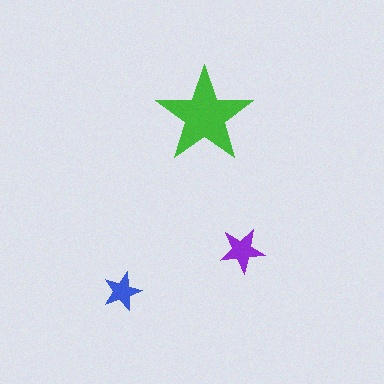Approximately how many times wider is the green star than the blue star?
About 2.5 times wider.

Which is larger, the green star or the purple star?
The green one.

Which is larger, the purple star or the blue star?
The purple one.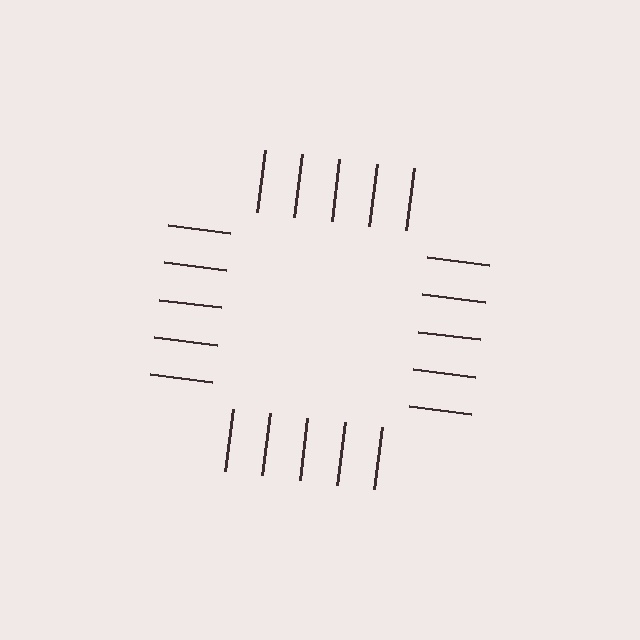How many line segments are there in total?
20 — 5 along each of the 4 edges.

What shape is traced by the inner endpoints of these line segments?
An illusory square — the line segments terminate on its edges but no continuous stroke is drawn.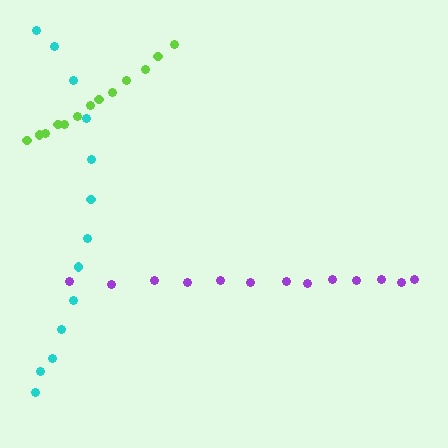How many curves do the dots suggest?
There are 3 distinct paths.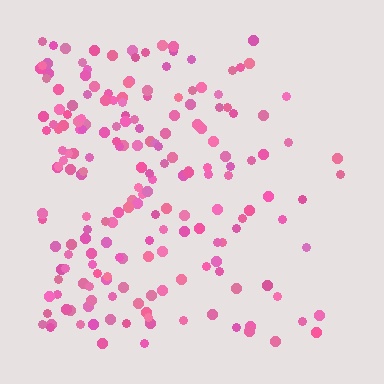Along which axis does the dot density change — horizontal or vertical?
Horizontal.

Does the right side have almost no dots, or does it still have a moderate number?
Still a moderate number, just noticeably fewer than the left.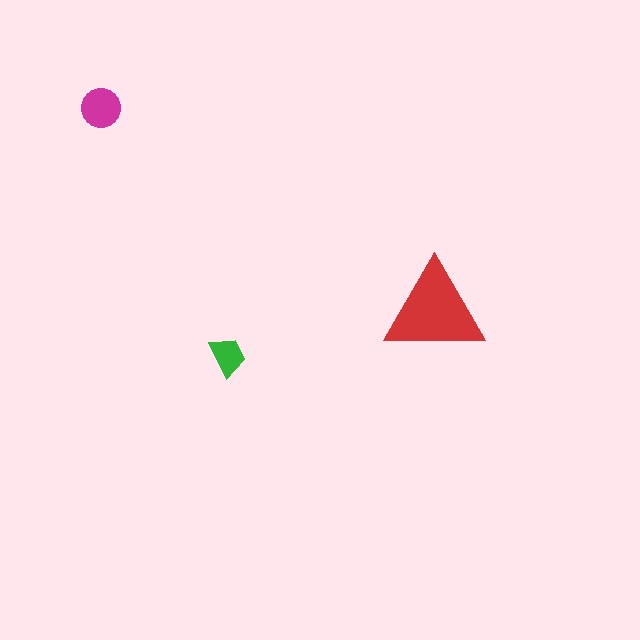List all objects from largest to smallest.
The red triangle, the magenta circle, the green trapezoid.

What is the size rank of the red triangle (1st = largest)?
1st.